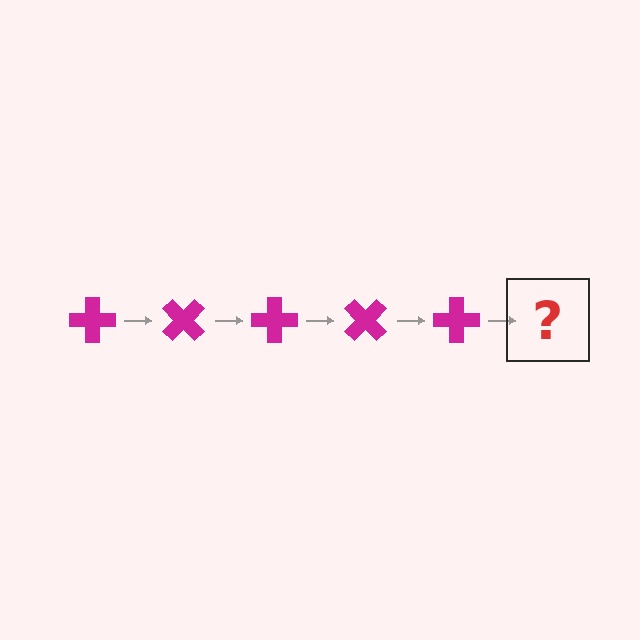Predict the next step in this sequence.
The next step is a magenta cross rotated 225 degrees.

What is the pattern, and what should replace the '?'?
The pattern is that the cross rotates 45 degrees each step. The '?' should be a magenta cross rotated 225 degrees.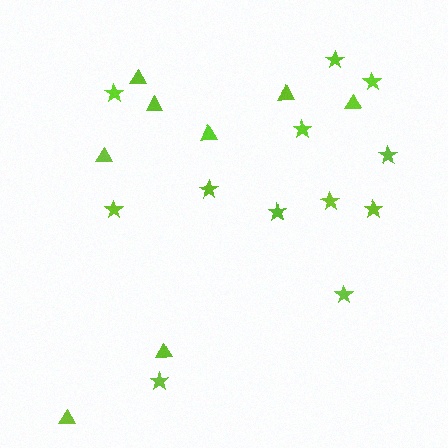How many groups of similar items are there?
There are 2 groups: one group of stars (12) and one group of triangles (8).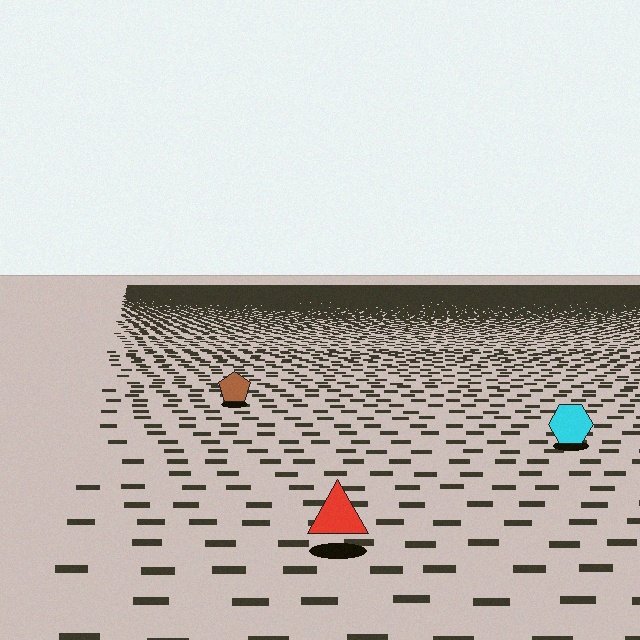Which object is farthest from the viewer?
The brown pentagon is farthest from the viewer. It appears smaller and the ground texture around it is denser.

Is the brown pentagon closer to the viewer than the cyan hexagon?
No. The cyan hexagon is closer — you can tell from the texture gradient: the ground texture is coarser near it.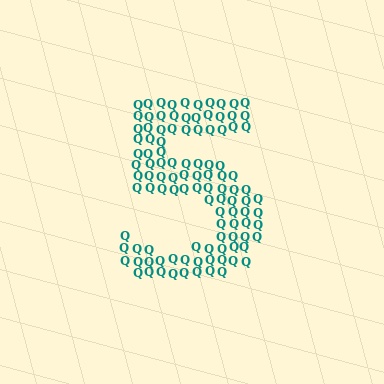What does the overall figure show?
The overall figure shows the digit 5.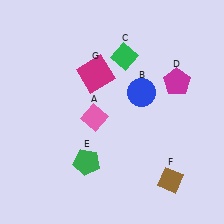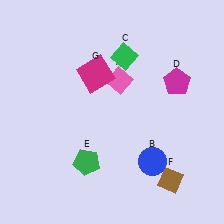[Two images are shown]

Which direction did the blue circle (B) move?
The blue circle (B) moved down.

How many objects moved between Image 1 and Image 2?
2 objects moved between the two images.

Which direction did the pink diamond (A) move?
The pink diamond (A) moved up.